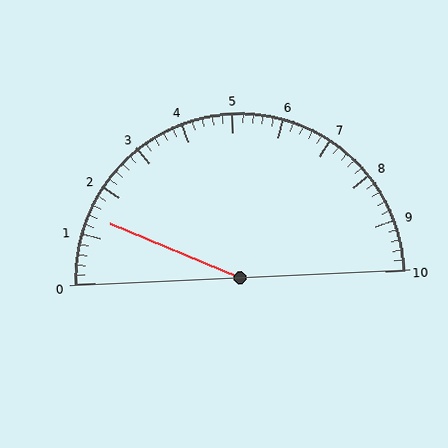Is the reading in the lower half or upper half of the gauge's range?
The reading is in the lower half of the range (0 to 10).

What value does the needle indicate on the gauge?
The needle indicates approximately 1.4.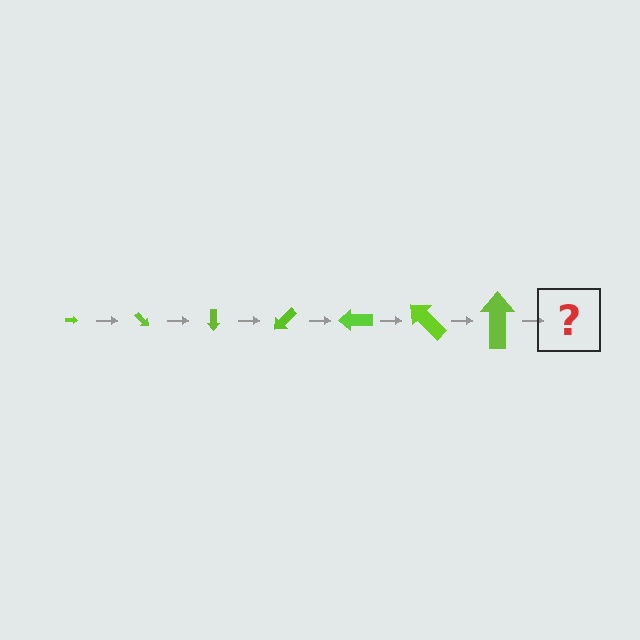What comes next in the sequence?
The next element should be an arrow, larger than the previous one and rotated 315 degrees from the start.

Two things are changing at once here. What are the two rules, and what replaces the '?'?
The two rules are that the arrow grows larger each step and it rotates 45 degrees each step. The '?' should be an arrow, larger than the previous one and rotated 315 degrees from the start.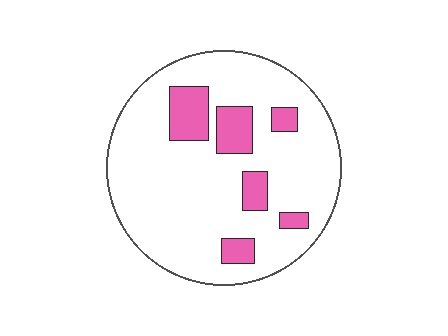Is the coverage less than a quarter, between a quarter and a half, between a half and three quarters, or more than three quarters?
Less than a quarter.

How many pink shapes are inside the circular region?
6.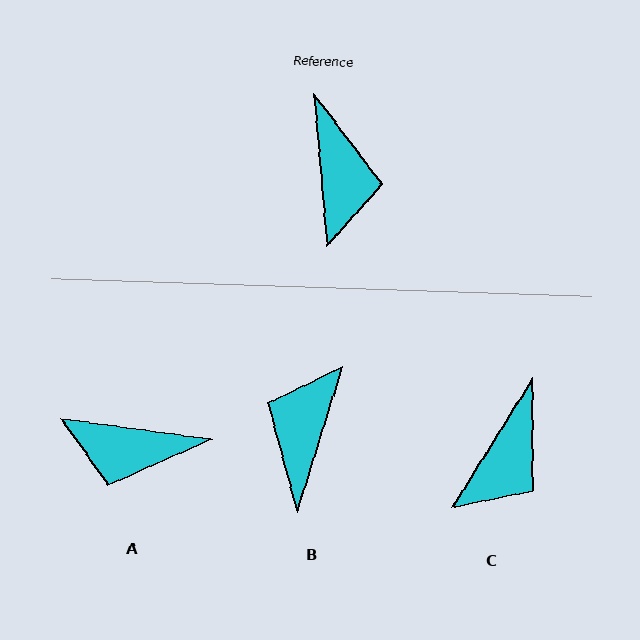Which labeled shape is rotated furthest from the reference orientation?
B, about 158 degrees away.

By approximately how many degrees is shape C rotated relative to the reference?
Approximately 36 degrees clockwise.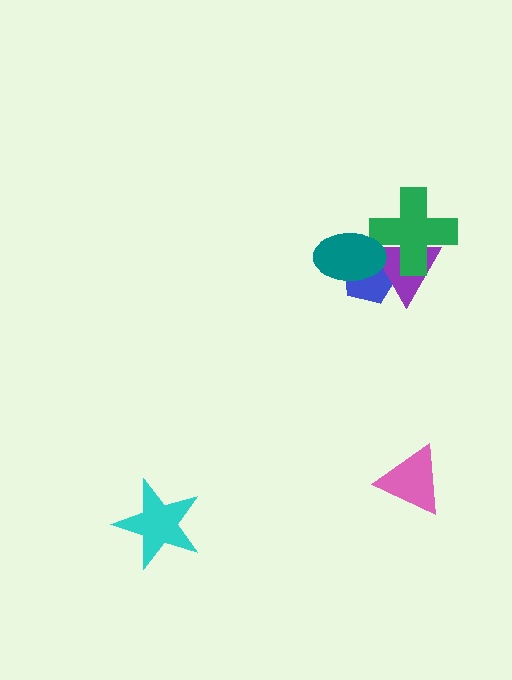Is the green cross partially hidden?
Yes, it is partially covered by another shape.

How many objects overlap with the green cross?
3 objects overlap with the green cross.